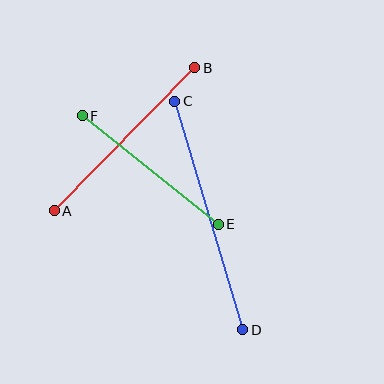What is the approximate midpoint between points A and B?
The midpoint is at approximately (125, 139) pixels.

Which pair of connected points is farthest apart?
Points C and D are farthest apart.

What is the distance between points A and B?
The distance is approximately 200 pixels.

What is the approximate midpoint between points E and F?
The midpoint is at approximately (150, 170) pixels.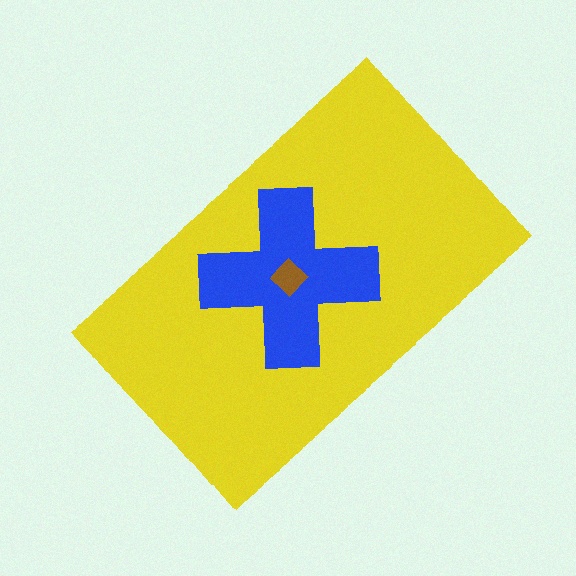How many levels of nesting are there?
3.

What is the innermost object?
The brown diamond.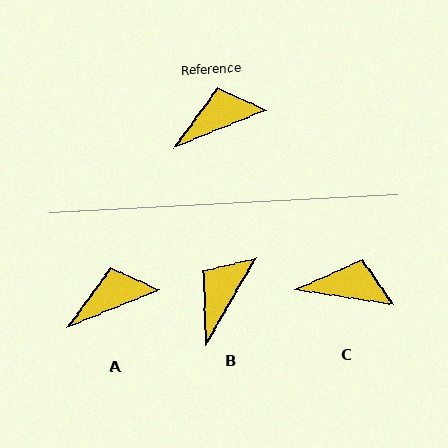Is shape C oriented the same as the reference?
No, it is off by about 31 degrees.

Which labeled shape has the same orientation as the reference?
A.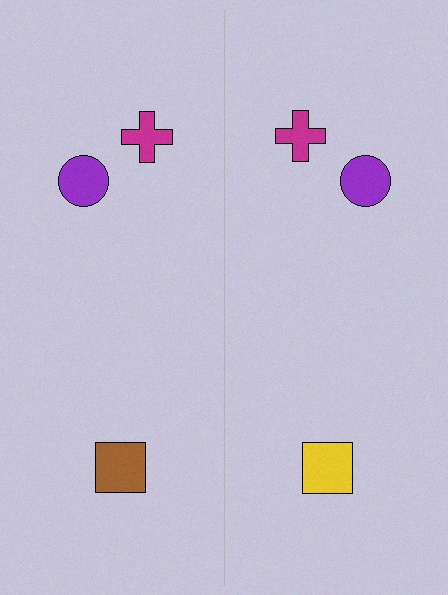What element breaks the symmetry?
The yellow square on the right side breaks the symmetry — its mirror counterpart is brown.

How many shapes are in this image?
There are 6 shapes in this image.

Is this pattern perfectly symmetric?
No, the pattern is not perfectly symmetric. The yellow square on the right side breaks the symmetry — its mirror counterpart is brown.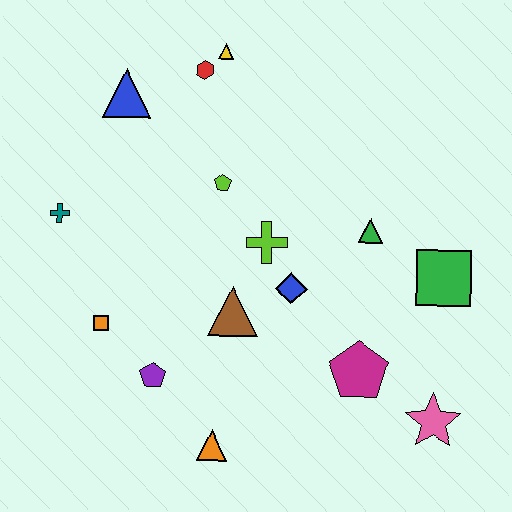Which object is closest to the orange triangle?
The purple pentagon is closest to the orange triangle.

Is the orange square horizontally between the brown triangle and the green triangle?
No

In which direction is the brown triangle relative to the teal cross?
The brown triangle is to the right of the teal cross.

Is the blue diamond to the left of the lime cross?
No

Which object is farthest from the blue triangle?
The pink star is farthest from the blue triangle.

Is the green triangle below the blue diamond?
No